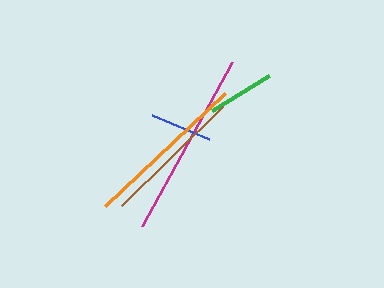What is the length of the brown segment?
The brown segment is approximately 142 pixels long.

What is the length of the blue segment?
The blue segment is approximately 62 pixels long.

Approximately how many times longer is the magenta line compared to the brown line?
The magenta line is approximately 1.3 times the length of the brown line.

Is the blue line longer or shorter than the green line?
The green line is longer than the blue line.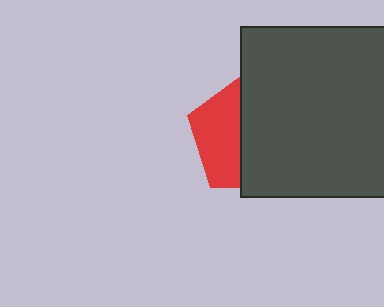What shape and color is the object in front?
The object in front is a dark gray square.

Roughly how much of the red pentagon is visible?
A small part of it is visible (roughly 39%).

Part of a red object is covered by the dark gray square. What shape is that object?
It is a pentagon.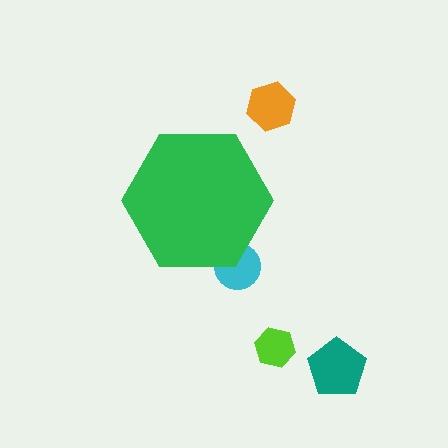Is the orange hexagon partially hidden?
No, the orange hexagon is fully visible.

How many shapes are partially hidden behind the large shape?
1 shape is partially hidden.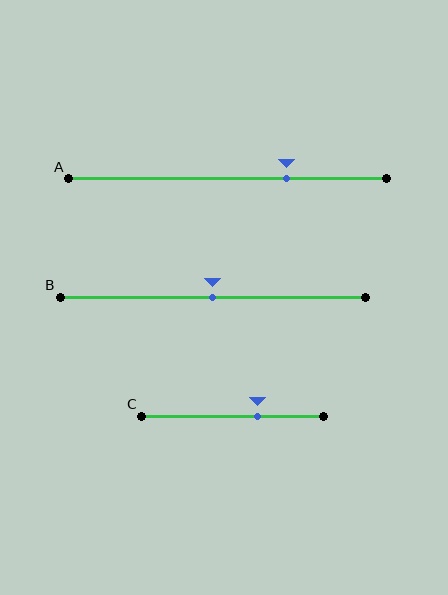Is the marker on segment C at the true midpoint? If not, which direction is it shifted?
No, the marker on segment C is shifted to the right by about 14% of the segment length.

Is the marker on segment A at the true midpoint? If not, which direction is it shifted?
No, the marker on segment A is shifted to the right by about 19% of the segment length.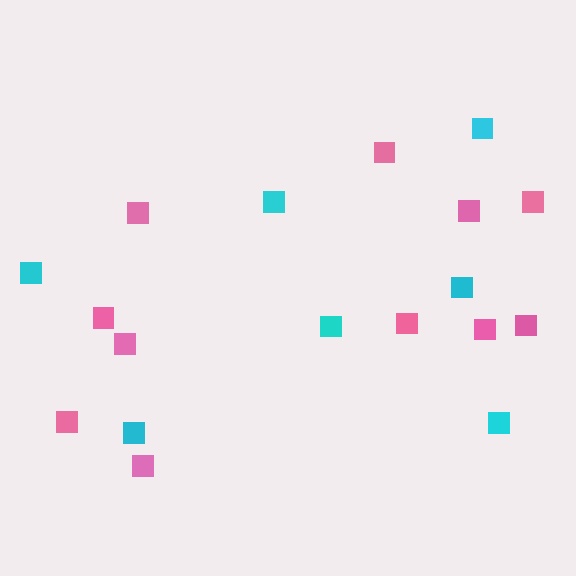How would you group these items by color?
There are 2 groups: one group of cyan squares (7) and one group of pink squares (11).